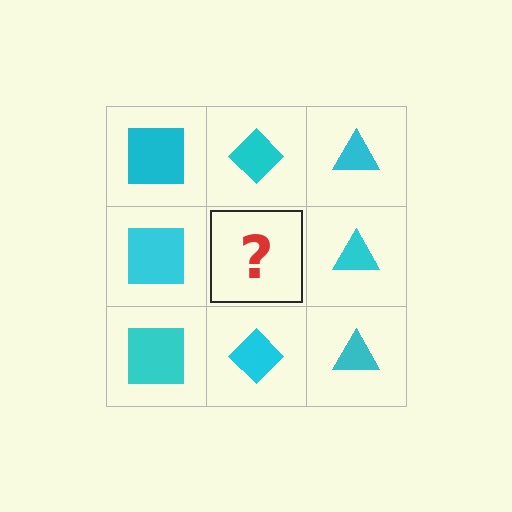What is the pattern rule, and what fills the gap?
The rule is that each column has a consistent shape. The gap should be filled with a cyan diamond.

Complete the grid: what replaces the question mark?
The question mark should be replaced with a cyan diamond.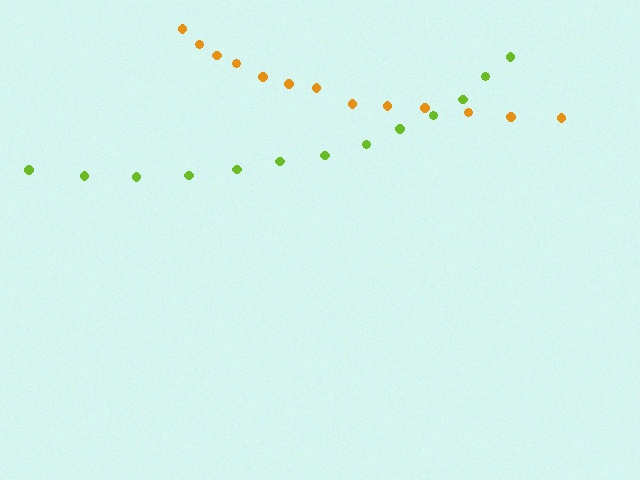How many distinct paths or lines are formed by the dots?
There are 2 distinct paths.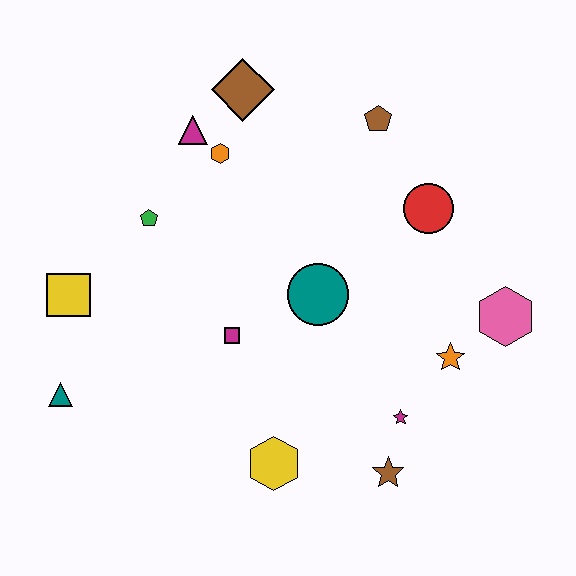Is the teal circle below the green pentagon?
Yes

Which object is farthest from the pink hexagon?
The teal triangle is farthest from the pink hexagon.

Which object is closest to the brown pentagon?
The red circle is closest to the brown pentagon.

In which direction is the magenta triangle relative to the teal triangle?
The magenta triangle is above the teal triangle.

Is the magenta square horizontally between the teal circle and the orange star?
No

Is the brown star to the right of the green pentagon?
Yes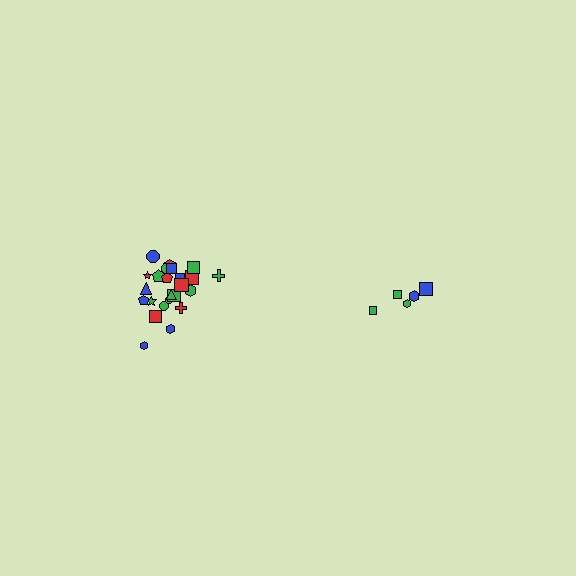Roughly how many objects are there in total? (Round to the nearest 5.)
Roughly 30 objects in total.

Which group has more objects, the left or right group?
The left group.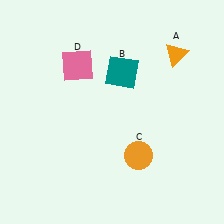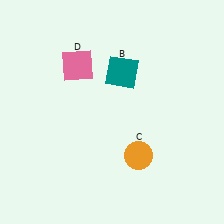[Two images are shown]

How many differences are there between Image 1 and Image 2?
There is 1 difference between the two images.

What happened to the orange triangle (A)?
The orange triangle (A) was removed in Image 2. It was in the top-right area of Image 1.